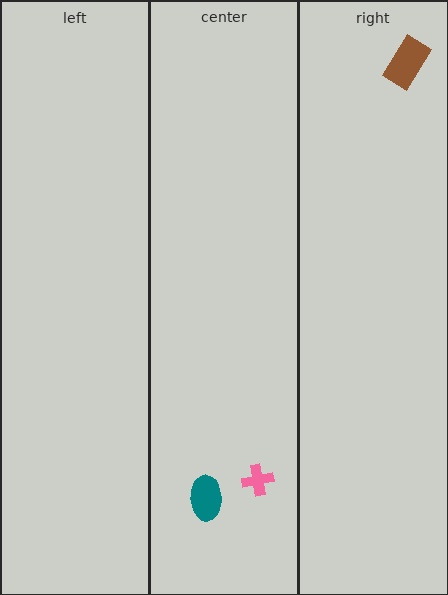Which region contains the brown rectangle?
The right region.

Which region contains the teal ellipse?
The center region.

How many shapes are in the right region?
1.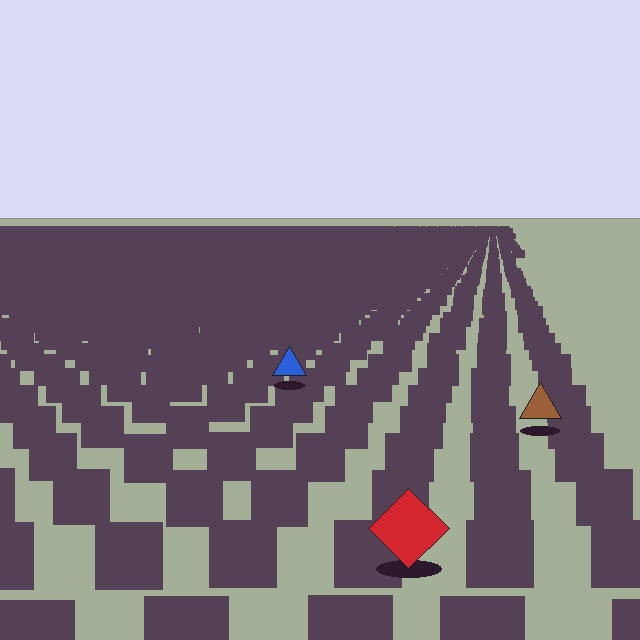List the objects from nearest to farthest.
From nearest to farthest: the red diamond, the brown triangle, the blue triangle.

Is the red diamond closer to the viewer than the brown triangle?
Yes. The red diamond is closer — you can tell from the texture gradient: the ground texture is coarser near it.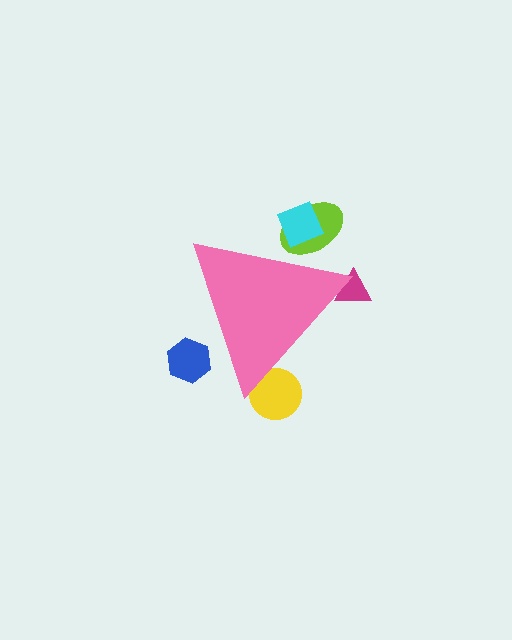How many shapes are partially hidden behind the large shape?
5 shapes are partially hidden.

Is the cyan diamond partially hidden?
Yes, the cyan diamond is partially hidden behind the pink triangle.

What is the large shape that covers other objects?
A pink triangle.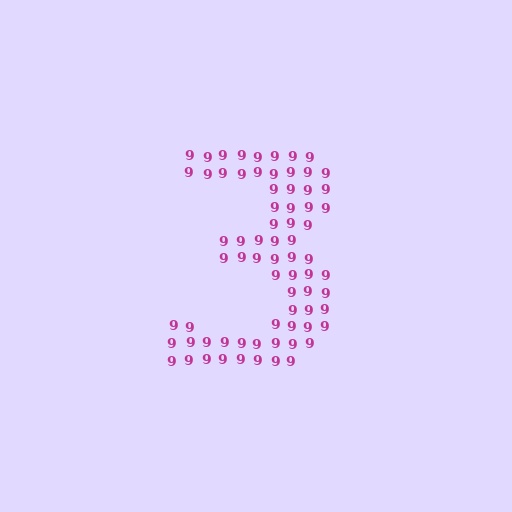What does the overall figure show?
The overall figure shows the digit 3.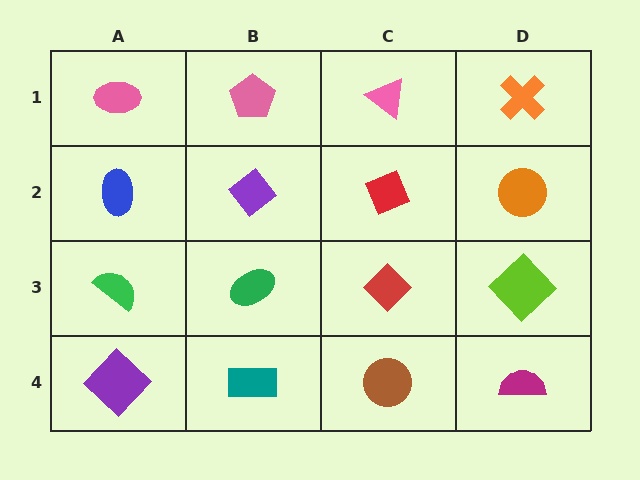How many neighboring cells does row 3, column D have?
3.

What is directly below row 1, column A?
A blue ellipse.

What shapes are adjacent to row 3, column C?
A red diamond (row 2, column C), a brown circle (row 4, column C), a green ellipse (row 3, column B), a lime diamond (row 3, column D).